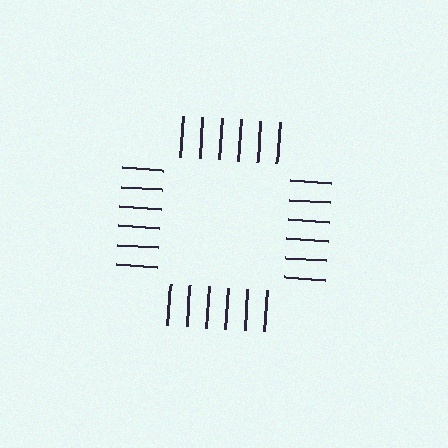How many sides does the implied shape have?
4 sides — the line-ends trace a square.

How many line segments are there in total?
24 — 6 along each of the 4 edges.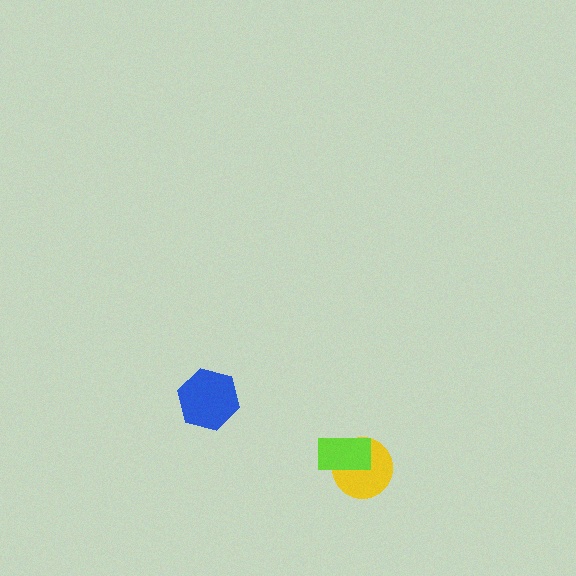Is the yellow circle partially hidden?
Yes, it is partially covered by another shape.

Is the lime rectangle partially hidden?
No, no other shape covers it.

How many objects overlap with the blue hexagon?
0 objects overlap with the blue hexagon.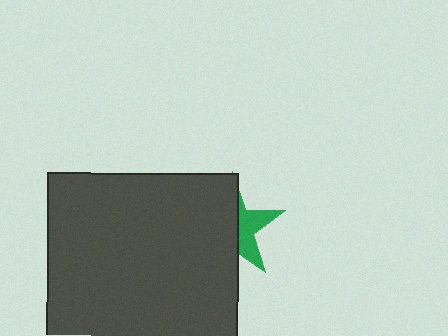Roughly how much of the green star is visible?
A small part of it is visible (roughly 37%).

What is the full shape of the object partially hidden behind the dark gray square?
The partially hidden object is a green star.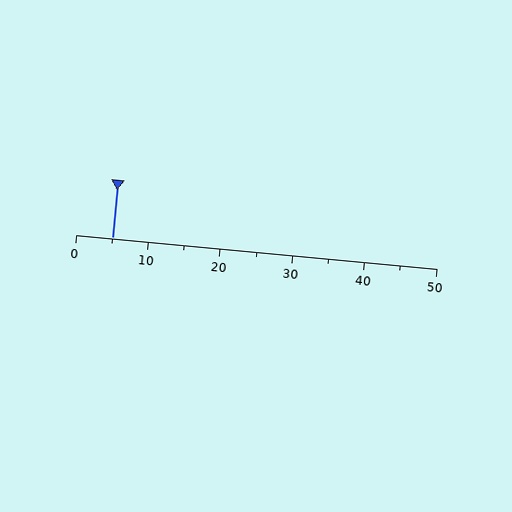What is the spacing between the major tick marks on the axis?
The major ticks are spaced 10 apart.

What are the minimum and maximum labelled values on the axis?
The axis runs from 0 to 50.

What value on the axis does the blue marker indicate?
The marker indicates approximately 5.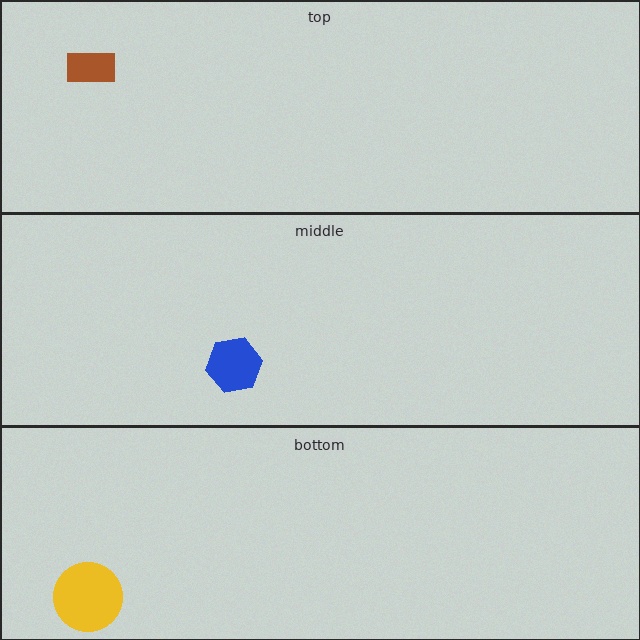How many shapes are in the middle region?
1.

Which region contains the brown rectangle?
The top region.